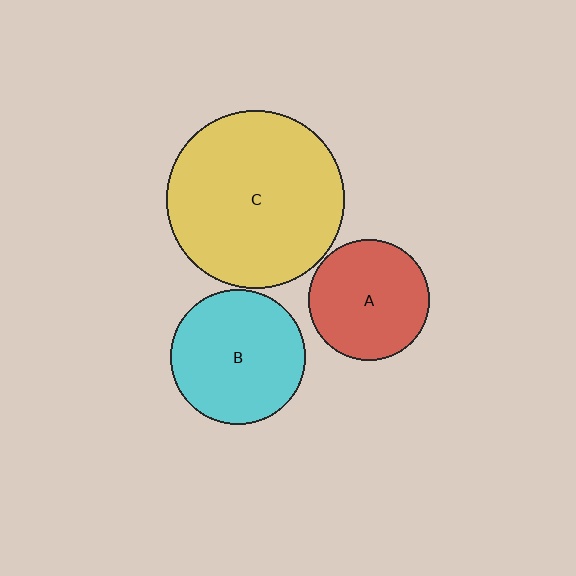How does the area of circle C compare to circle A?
Approximately 2.1 times.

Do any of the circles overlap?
No, none of the circles overlap.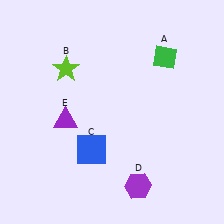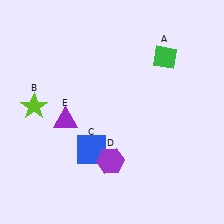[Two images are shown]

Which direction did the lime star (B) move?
The lime star (B) moved down.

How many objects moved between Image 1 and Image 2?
2 objects moved between the two images.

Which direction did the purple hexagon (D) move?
The purple hexagon (D) moved left.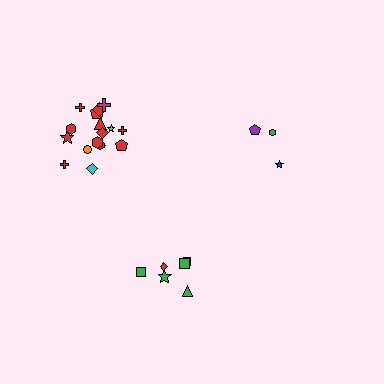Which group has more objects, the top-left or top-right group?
The top-left group.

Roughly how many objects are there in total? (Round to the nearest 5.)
Roughly 25 objects in total.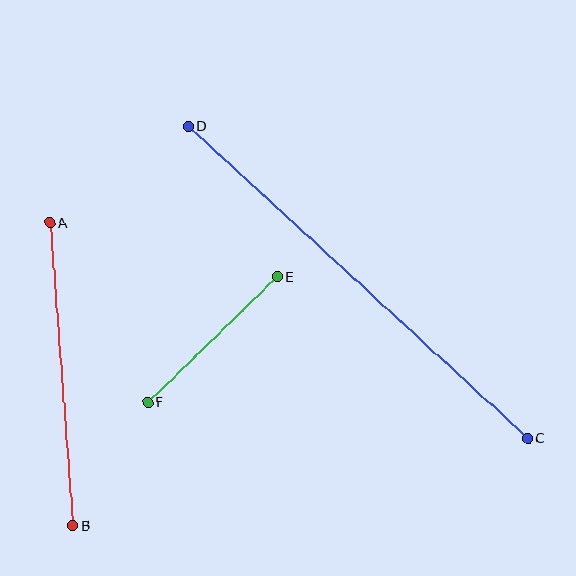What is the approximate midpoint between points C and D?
The midpoint is at approximately (358, 283) pixels.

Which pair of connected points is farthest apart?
Points C and D are farthest apart.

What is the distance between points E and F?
The distance is approximately 180 pixels.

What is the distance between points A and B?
The distance is approximately 303 pixels.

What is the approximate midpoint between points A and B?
The midpoint is at approximately (61, 374) pixels.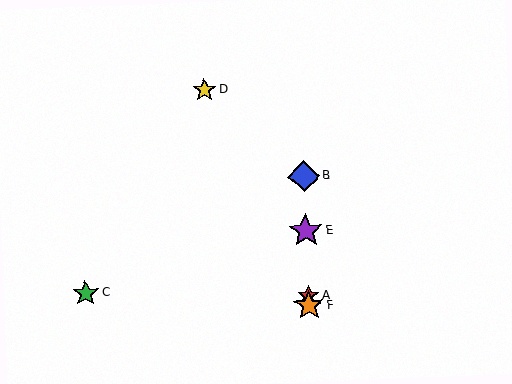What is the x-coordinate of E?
Object E is at x≈306.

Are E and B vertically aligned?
Yes, both are at x≈306.